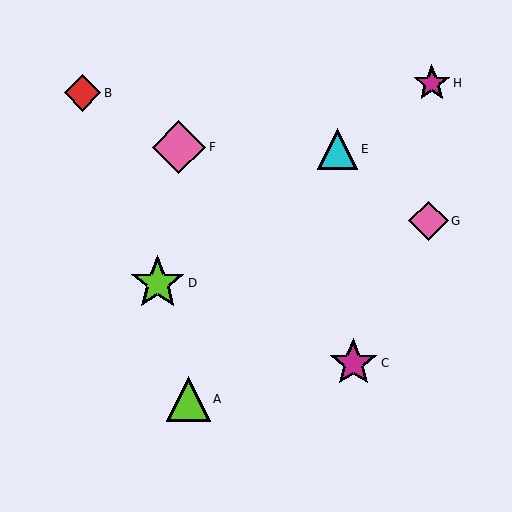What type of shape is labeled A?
Shape A is a lime triangle.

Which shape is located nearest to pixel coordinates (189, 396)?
The lime triangle (labeled A) at (188, 399) is nearest to that location.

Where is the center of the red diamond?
The center of the red diamond is at (83, 93).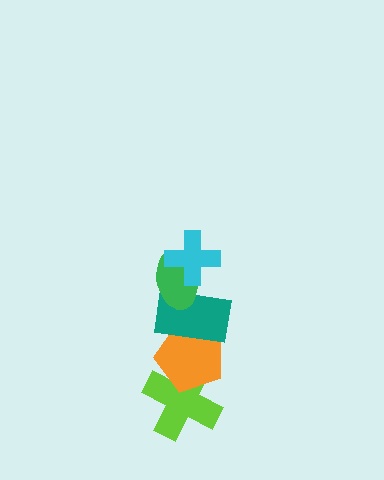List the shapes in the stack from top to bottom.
From top to bottom: the cyan cross, the green ellipse, the teal rectangle, the orange pentagon, the lime cross.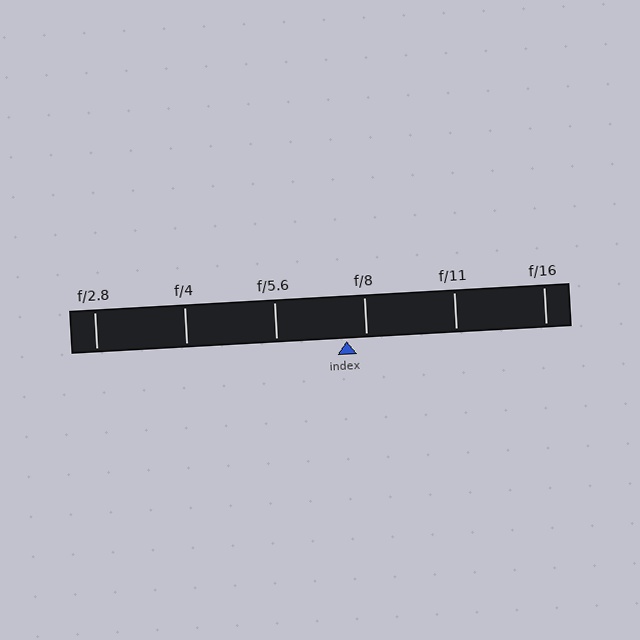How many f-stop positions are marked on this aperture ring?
There are 6 f-stop positions marked.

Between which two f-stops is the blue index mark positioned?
The index mark is between f/5.6 and f/8.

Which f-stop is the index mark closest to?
The index mark is closest to f/8.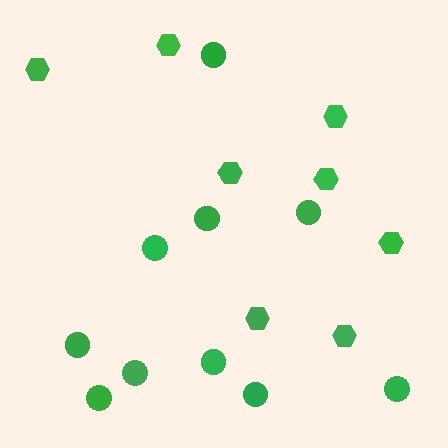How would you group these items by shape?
There are 2 groups: one group of circles (10) and one group of hexagons (8).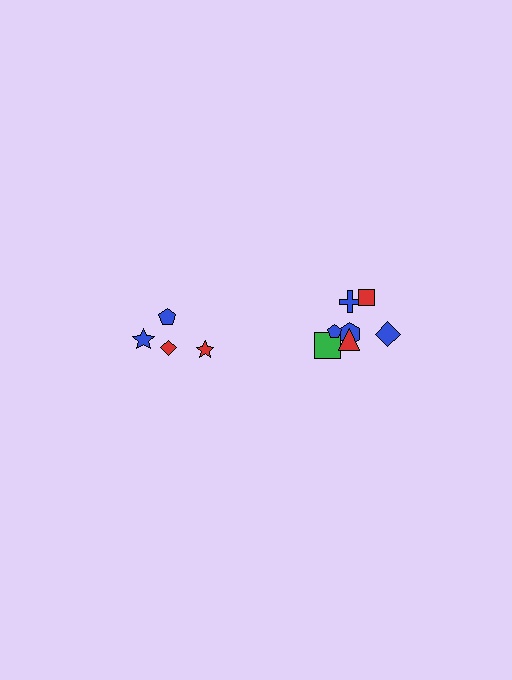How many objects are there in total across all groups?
There are 11 objects.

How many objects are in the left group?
There are 4 objects.